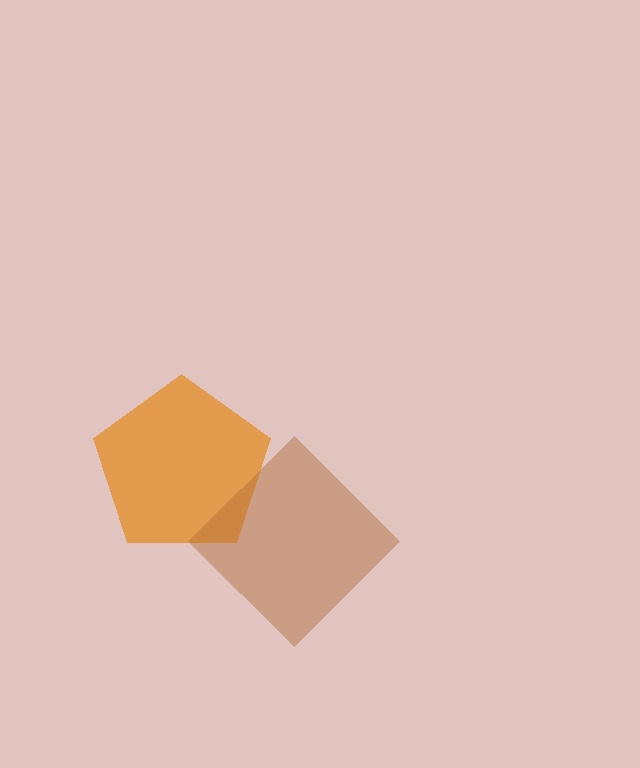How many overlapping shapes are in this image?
There are 2 overlapping shapes in the image.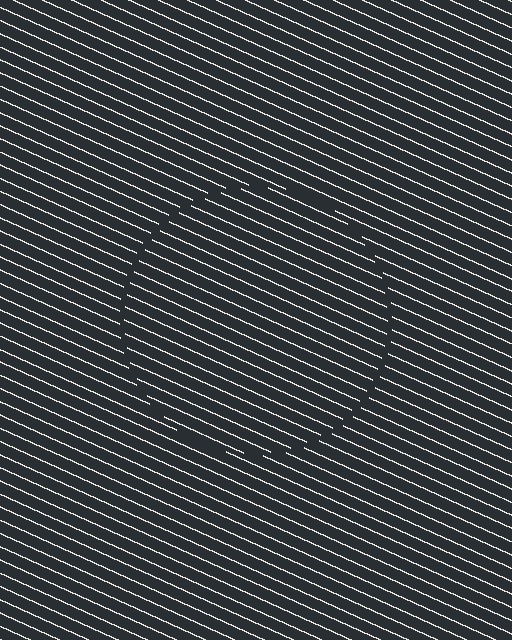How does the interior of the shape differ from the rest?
The interior of the shape contains the same grating, shifted by half a period — the contour is defined by the phase discontinuity where line-ends from the inner and outer gratings abut.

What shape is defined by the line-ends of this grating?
An illusory circle. The interior of the shape contains the same grating, shifted by half a period — the contour is defined by the phase discontinuity where line-ends from the inner and outer gratings abut.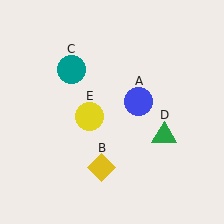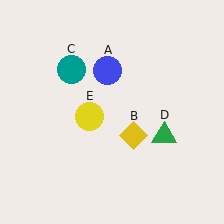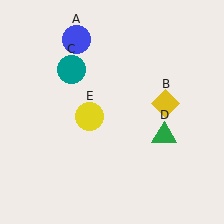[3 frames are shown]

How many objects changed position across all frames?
2 objects changed position: blue circle (object A), yellow diamond (object B).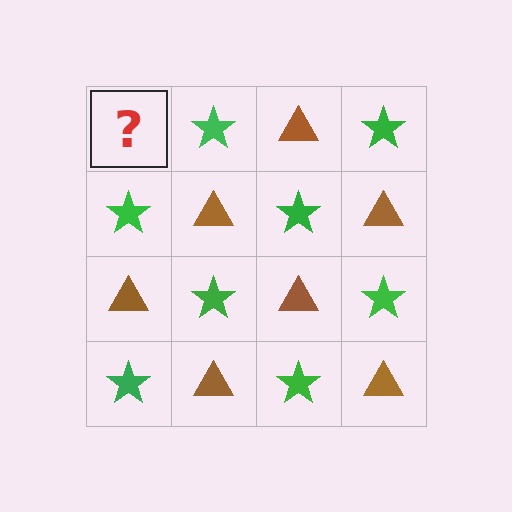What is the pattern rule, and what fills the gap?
The rule is that it alternates brown triangle and green star in a checkerboard pattern. The gap should be filled with a brown triangle.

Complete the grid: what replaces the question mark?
The question mark should be replaced with a brown triangle.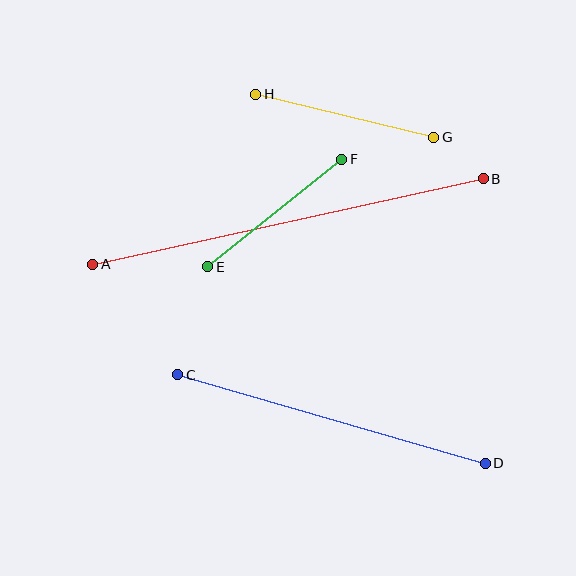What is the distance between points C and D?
The distance is approximately 320 pixels.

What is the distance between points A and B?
The distance is approximately 400 pixels.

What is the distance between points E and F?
The distance is approximately 172 pixels.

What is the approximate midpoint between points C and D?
The midpoint is at approximately (331, 419) pixels.